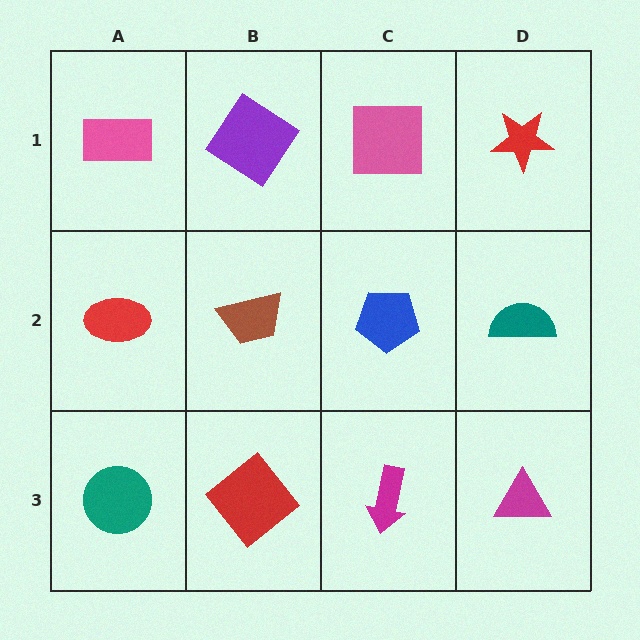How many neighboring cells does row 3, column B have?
3.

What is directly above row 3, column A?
A red ellipse.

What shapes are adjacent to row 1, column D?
A teal semicircle (row 2, column D), a pink square (row 1, column C).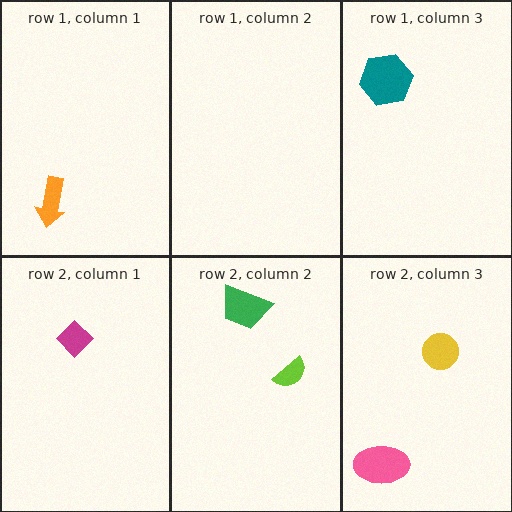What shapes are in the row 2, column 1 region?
The magenta diamond.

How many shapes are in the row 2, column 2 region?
2.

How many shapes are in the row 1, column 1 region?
1.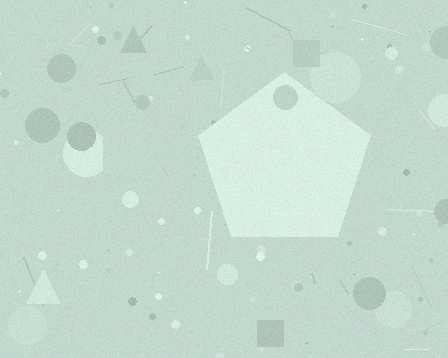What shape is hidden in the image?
A pentagon is hidden in the image.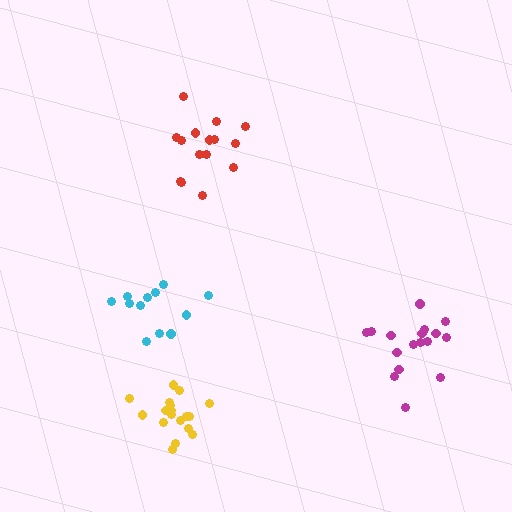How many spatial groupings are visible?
There are 4 spatial groupings.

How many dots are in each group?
Group 1: 18 dots, Group 2: 15 dots, Group 3: 17 dots, Group 4: 12 dots (62 total).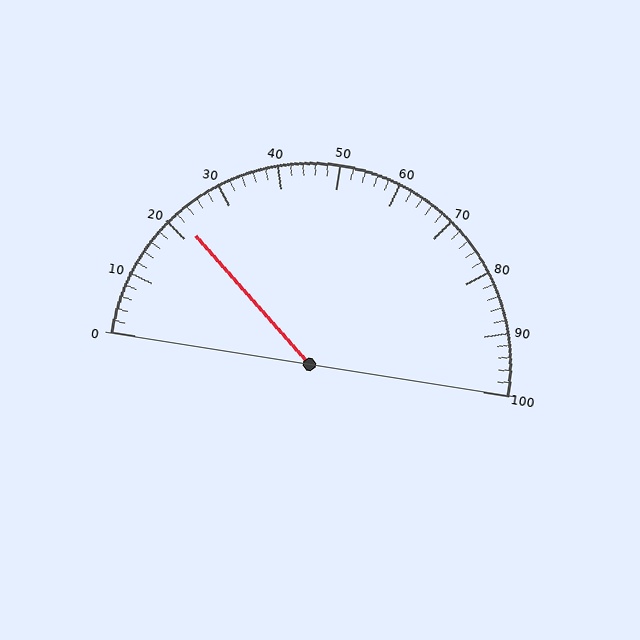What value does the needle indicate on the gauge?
The needle indicates approximately 22.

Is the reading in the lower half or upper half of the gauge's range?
The reading is in the lower half of the range (0 to 100).